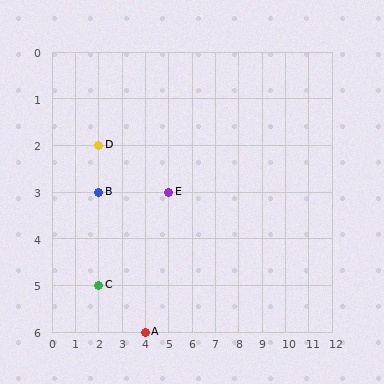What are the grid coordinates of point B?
Point B is at grid coordinates (2, 3).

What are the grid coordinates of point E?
Point E is at grid coordinates (5, 3).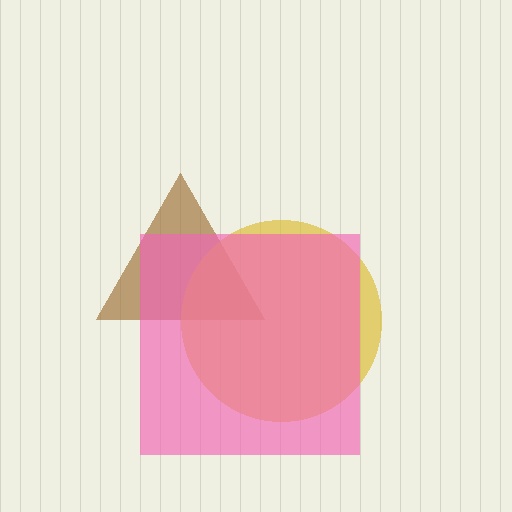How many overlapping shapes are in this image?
There are 3 overlapping shapes in the image.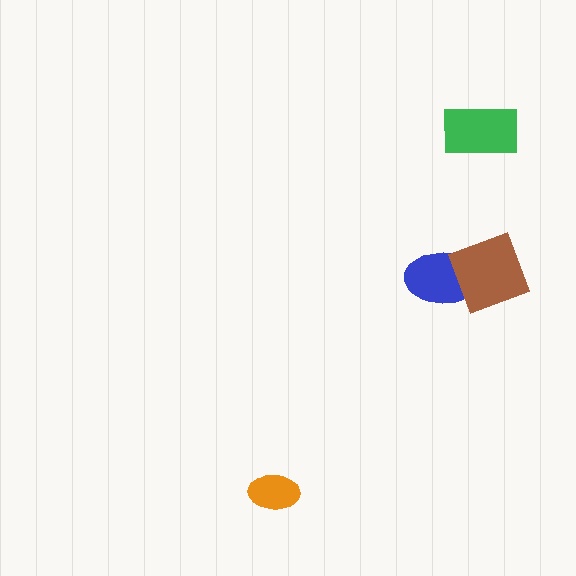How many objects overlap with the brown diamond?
1 object overlaps with the brown diamond.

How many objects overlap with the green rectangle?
0 objects overlap with the green rectangle.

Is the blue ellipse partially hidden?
Yes, it is partially covered by another shape.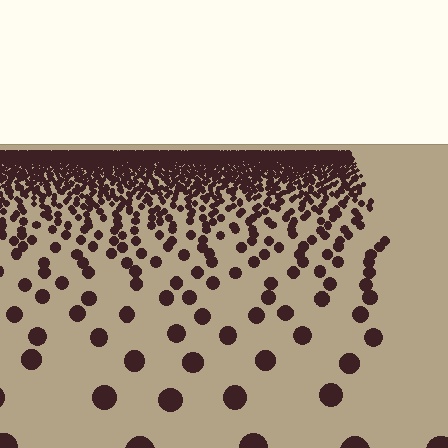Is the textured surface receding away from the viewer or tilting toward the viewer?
The surface is receding away from the viewer. Texture elements get smaller and denser toward the top.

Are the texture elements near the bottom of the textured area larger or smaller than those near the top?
Larger. Near the bottom, elements are closer to the viewer and appear at a bigger on-screen size.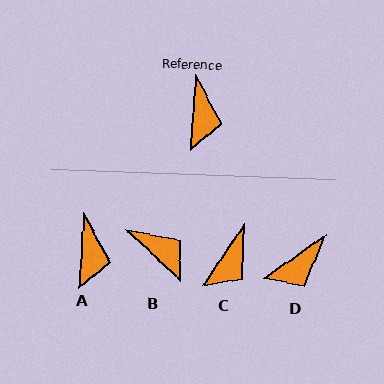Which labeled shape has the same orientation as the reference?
A.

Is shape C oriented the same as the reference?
No, it is off by about 30 degrees.